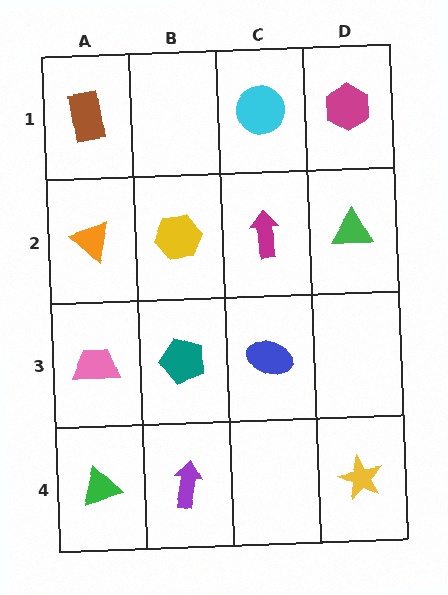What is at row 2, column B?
A yellow hexagon.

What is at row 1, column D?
A magenta hexagon.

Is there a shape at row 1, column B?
No, that cell is empty.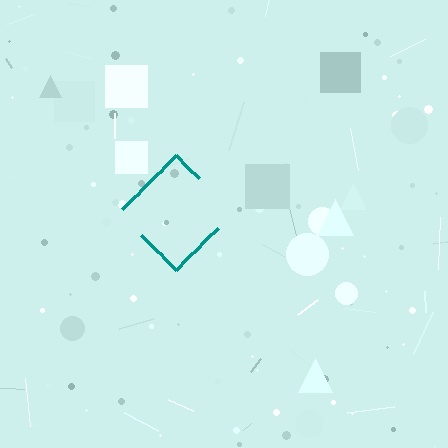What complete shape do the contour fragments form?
The contour fragments form a diamond.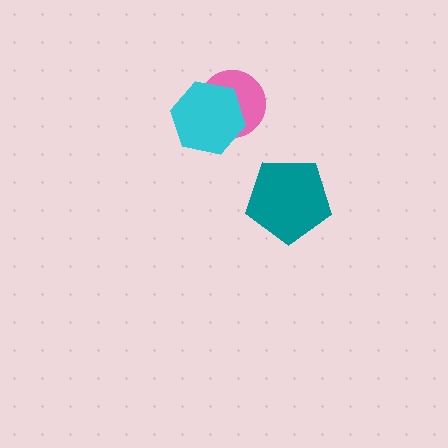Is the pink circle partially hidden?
Yes, it is partially covered by another shape.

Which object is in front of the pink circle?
The cyan hexagon is in front of the pink circle.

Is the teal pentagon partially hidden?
No, no other shape covers it.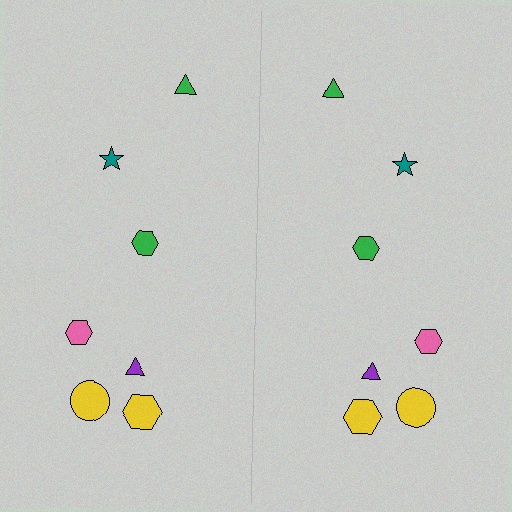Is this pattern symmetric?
Yes, this pattern has bilateral (reflection) symmetry.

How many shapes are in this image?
There are 14 shapes in this image.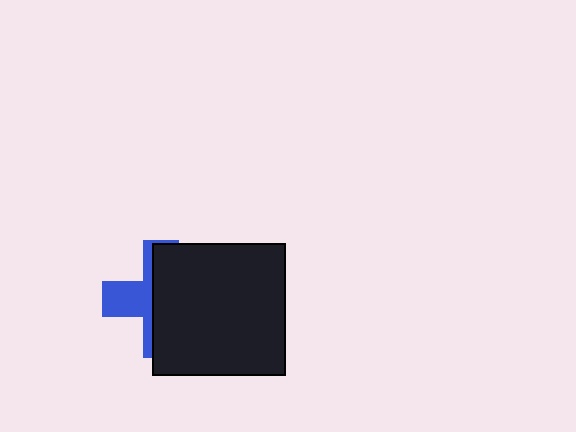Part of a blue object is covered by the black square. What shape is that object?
It is a cross.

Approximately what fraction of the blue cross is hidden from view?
Roughly 65% of the blue cross is hidden behind the black square.